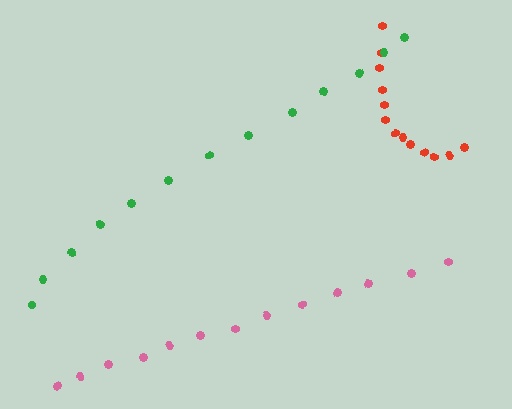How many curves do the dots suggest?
There are 3 distinct paths.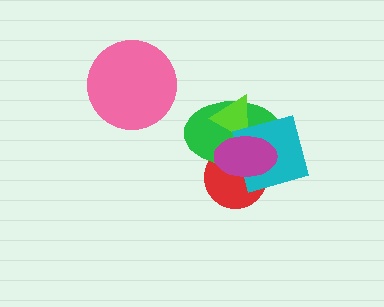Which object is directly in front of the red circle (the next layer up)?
The green ellipse is directly in front of the red circle.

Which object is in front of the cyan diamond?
The magenta ellipse is in front of the cyan diamond.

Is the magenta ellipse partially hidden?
No, no other shape covers it.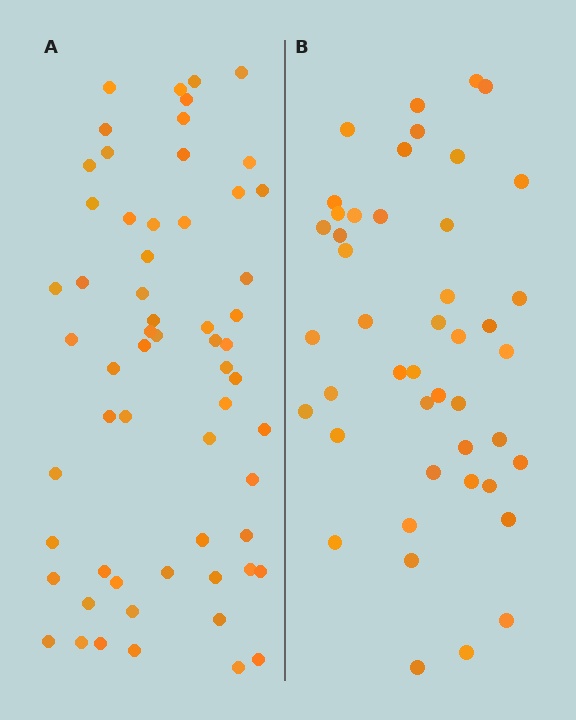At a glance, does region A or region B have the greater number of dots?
Region A (the left region) has more dots.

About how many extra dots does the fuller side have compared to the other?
Region A has approximately 15 more dots than region B.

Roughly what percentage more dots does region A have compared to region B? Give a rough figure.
About 35% more.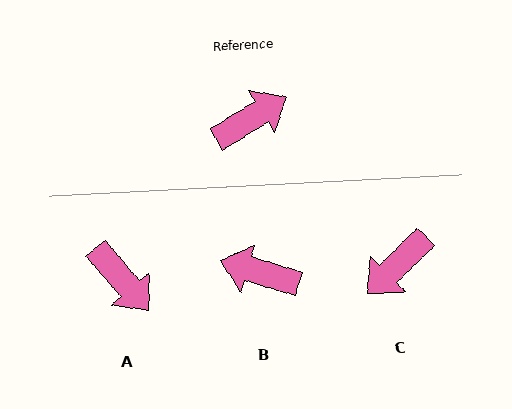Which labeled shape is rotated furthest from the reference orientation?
C, about 167 degrees away.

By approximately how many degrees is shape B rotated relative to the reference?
Approximately 132 degrees counter-clockwise.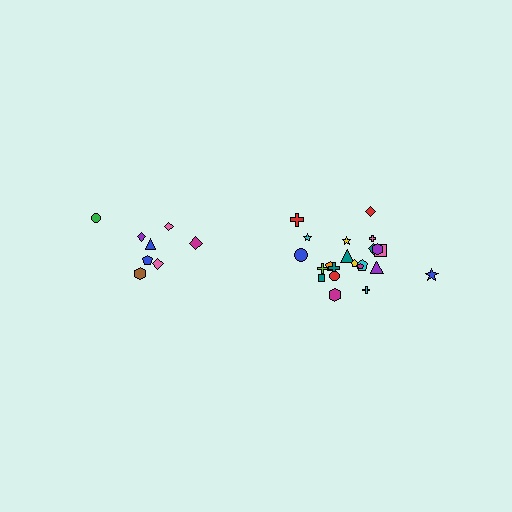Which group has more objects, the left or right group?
The right group.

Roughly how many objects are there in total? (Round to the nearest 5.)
Roughly 30 objects in total.